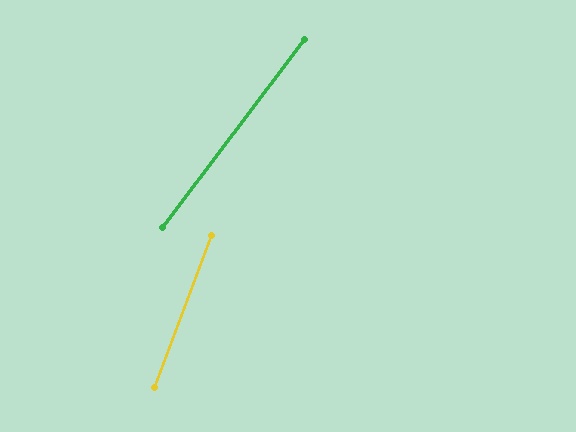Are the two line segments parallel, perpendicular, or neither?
Neither parallel nor perpendicular — they differ by about 16°.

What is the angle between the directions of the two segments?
Approximately 16 degrees.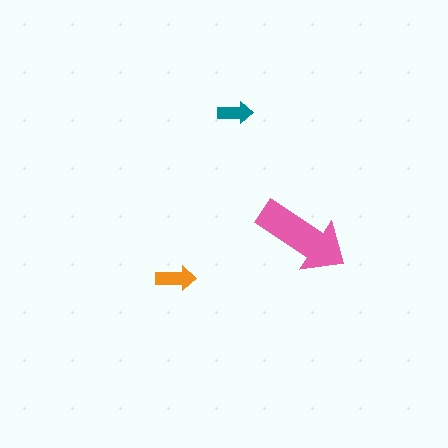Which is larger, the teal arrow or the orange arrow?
The orange one.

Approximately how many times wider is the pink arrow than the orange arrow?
About 2.5 times wider.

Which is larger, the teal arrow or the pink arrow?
The pink one.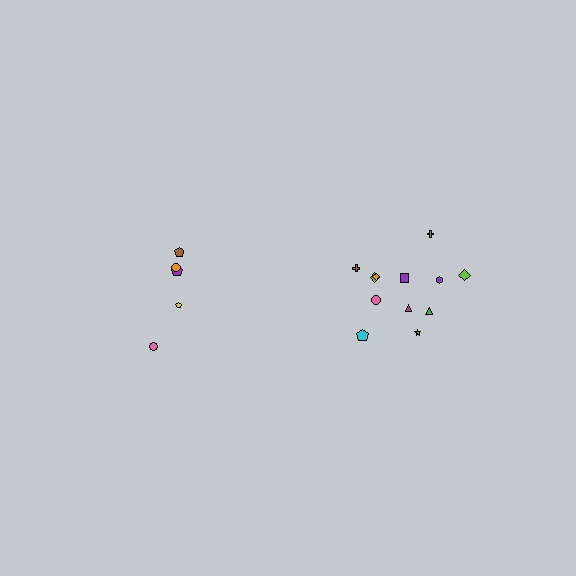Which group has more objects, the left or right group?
The right group.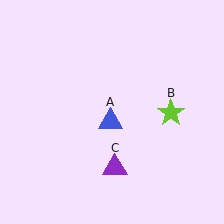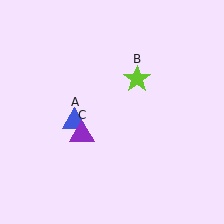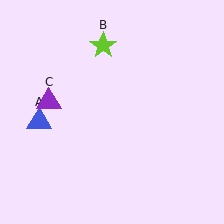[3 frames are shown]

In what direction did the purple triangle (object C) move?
The purple triangle (object C) moved up and to the left.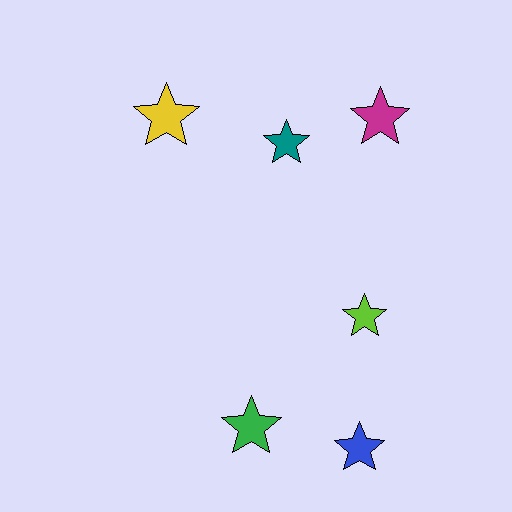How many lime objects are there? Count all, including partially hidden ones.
There is 1 lime object.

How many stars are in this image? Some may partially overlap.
There are 6 stars.